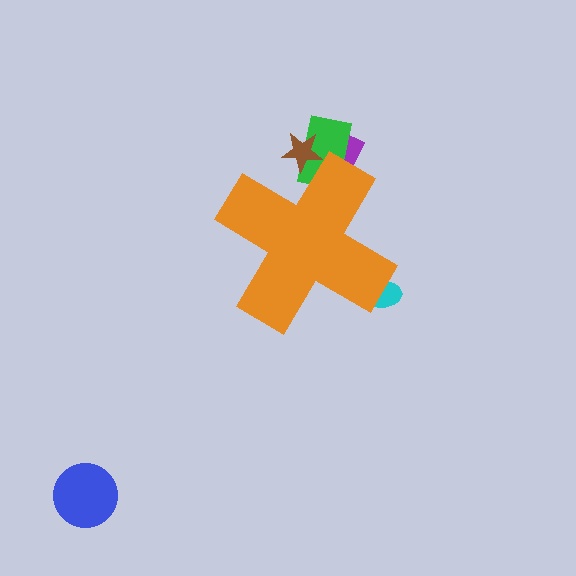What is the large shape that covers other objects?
An orange cross.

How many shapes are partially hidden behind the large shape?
4 shapes are partially hidden.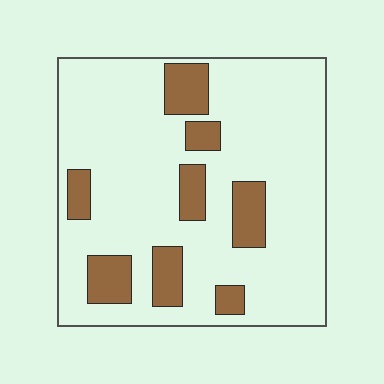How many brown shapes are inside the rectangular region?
8.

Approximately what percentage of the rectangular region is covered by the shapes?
Approximately 20%.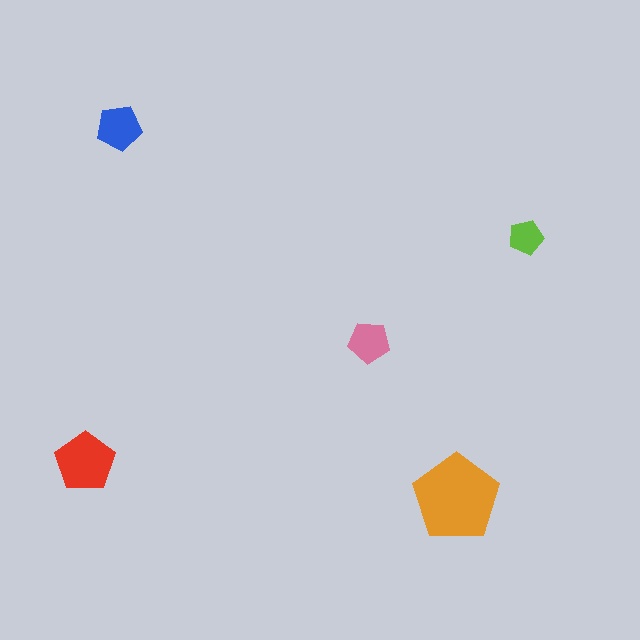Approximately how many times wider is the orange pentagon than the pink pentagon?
About 2 times wider.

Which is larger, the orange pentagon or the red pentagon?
The orange one.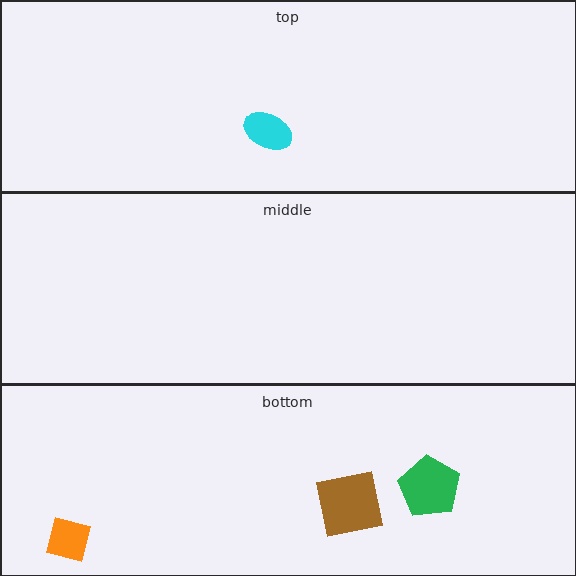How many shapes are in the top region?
1.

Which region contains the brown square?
The bottom region.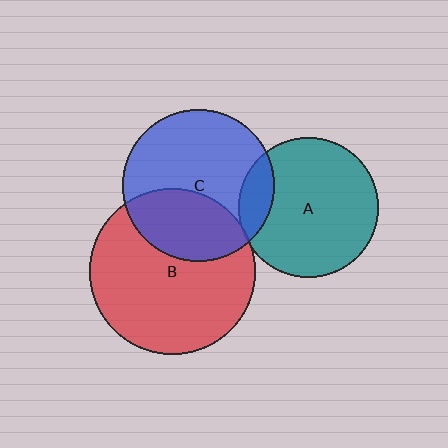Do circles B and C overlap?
Yes.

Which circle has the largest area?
Circle B (red).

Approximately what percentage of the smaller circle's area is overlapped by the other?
Approximately 35%.